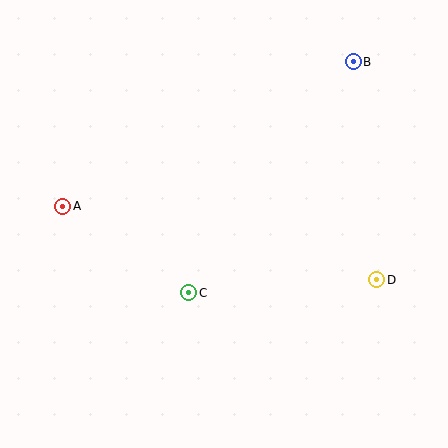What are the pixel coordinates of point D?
Point D is at (377, 280).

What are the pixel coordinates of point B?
Point B is at (353, 62).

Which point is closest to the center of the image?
Point C at (189, 293) is closest to the center.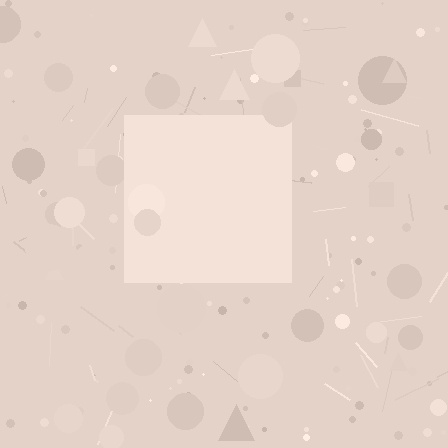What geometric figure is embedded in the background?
A square is embedded in the background.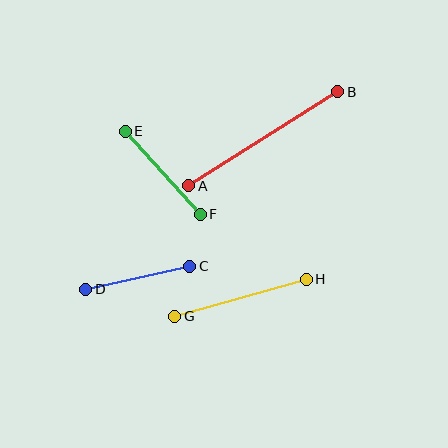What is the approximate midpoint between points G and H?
The midpoint is at approximately (240, 298) pixels.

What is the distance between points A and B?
The distance is approximately 176 pixels.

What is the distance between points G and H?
The distance is approximately 137 pixels.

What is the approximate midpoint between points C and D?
The midpoint is at approximately (138, 278) pixels.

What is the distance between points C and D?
The distance is approximately 107 pixels.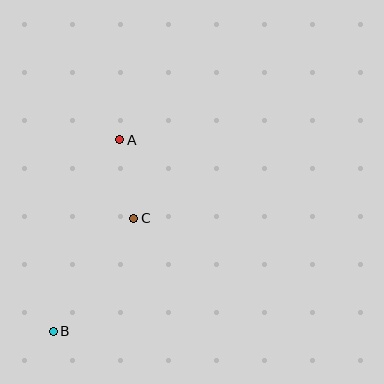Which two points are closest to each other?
Points A and C are closest to each other.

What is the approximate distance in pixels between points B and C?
The distance between B and C is approximately 139 pixels.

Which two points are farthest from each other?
Points A and B are farthest from each other.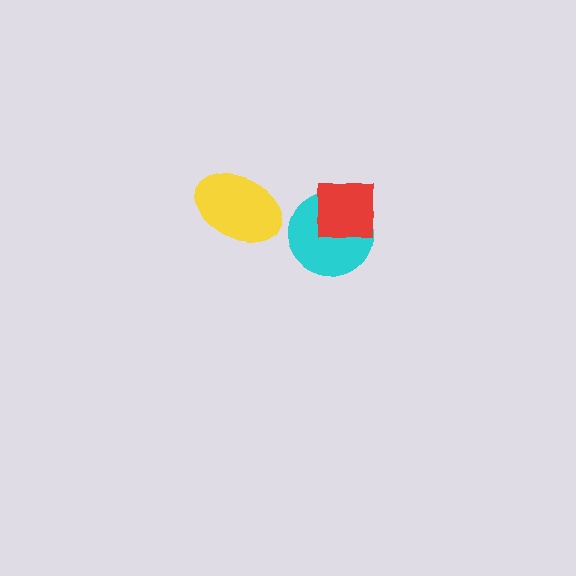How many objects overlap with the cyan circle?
1 object overlaps with the cyan circle.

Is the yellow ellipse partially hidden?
No, no other shape covers it.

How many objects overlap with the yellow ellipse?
0 objects overlap with the yellow ellipse.